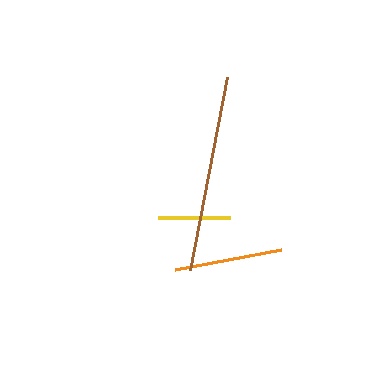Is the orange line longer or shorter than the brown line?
The brown line is longer than the orange line.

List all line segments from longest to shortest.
From longest to shortest: brown, orange, yellow.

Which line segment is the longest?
The brown line is the longest at approximately 197 pixels.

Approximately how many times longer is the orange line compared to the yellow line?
The orange line is approximately 1.5 times the length of the yellow line.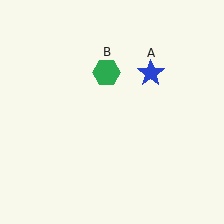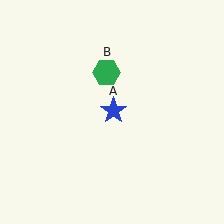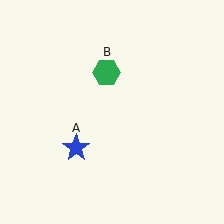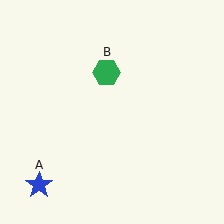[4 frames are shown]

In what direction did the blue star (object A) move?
The blue star (object A) moved down and to the left.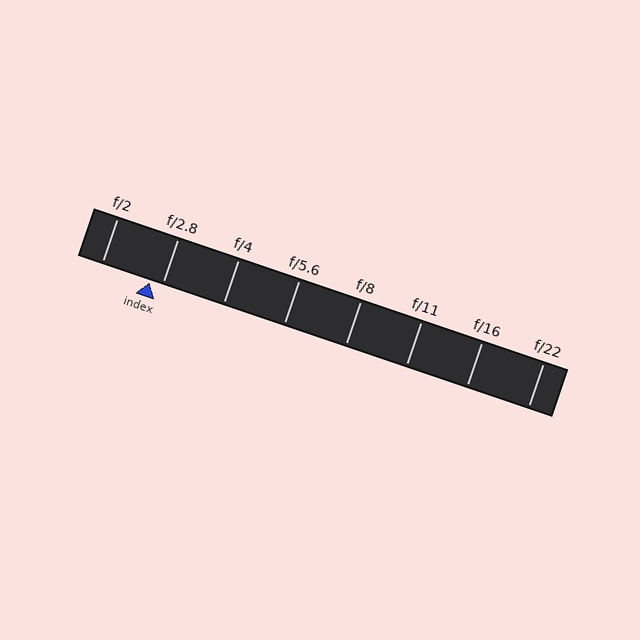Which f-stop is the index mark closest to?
The index mark is closest to f/2.8.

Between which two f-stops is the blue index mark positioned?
The index mark is between f/2 and f/2.8.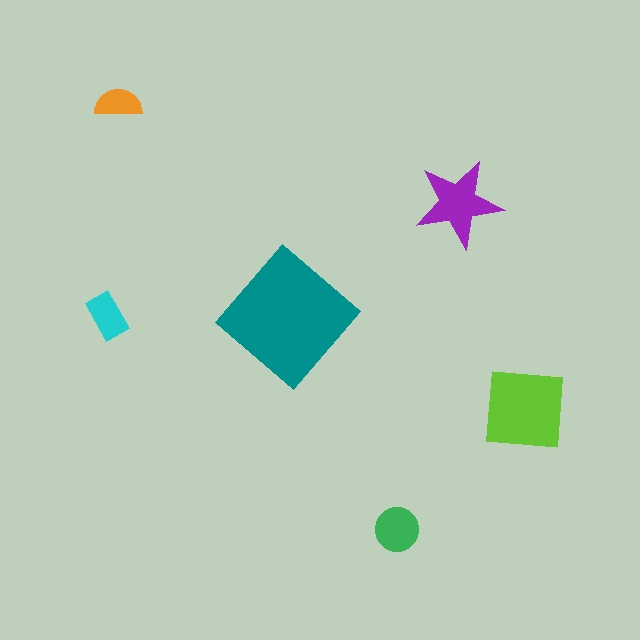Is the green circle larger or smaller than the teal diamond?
Smaller.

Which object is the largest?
The teal diamond.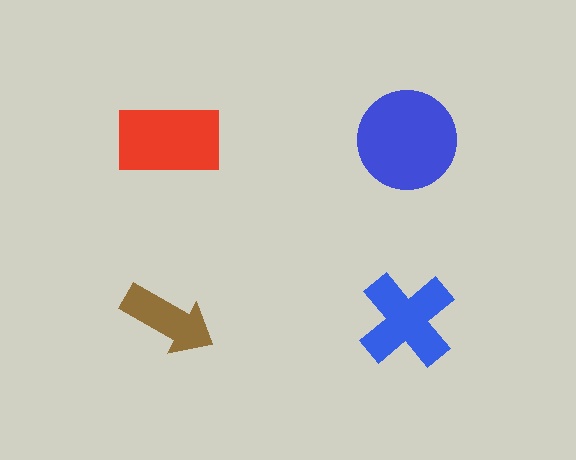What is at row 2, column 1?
A brown arrow.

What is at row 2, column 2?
A blue cross.